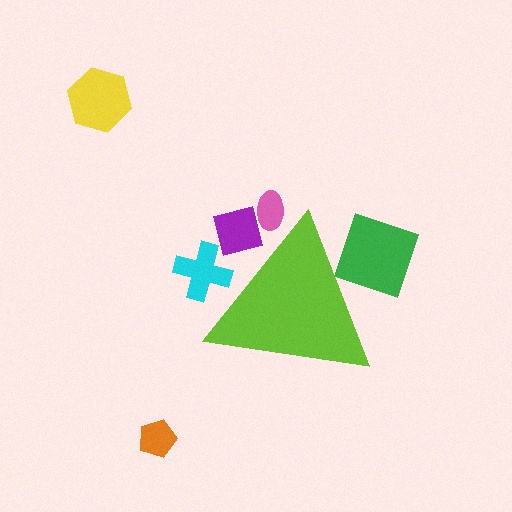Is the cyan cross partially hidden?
Yes, the cyan cross is partially hidden behind the lime triangle.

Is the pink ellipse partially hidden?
Yes, the pink ellipse is partially hidden behind the lime triangle.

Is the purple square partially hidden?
Yes, the purple square is partially hidden behind the lime triangle.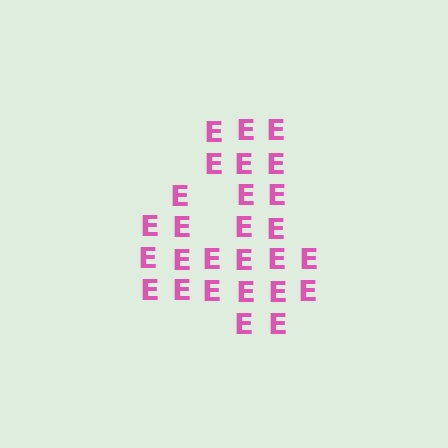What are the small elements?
The small elements are letter E's.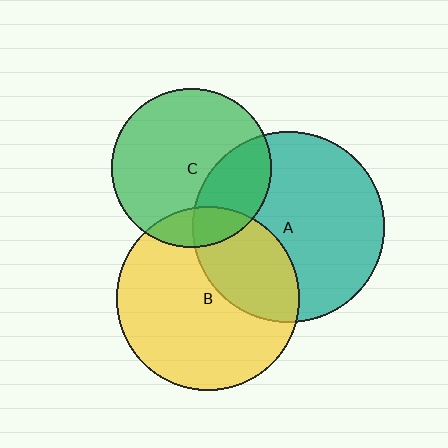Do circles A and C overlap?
Yes.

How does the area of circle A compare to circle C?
Approximately 1.4 times.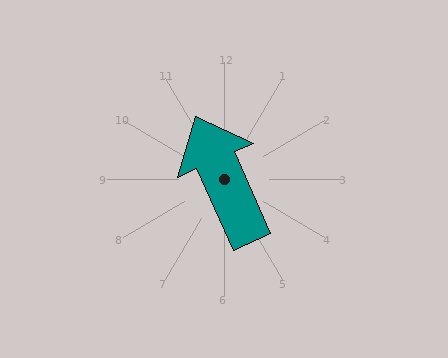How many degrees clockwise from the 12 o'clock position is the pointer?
Approximately 336 degrees.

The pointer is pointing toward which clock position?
Roughly 11 o'clock.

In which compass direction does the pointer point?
Northwest.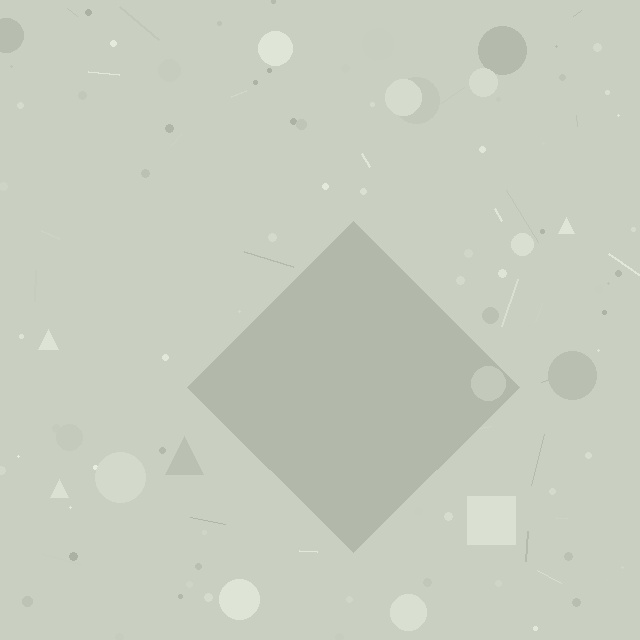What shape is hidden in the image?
A diamond is hidden in the image.